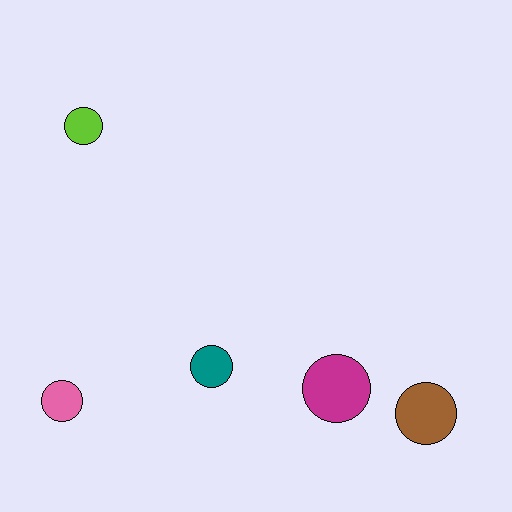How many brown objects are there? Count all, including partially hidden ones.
There is 1 brown object.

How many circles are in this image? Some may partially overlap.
There are 5 circles.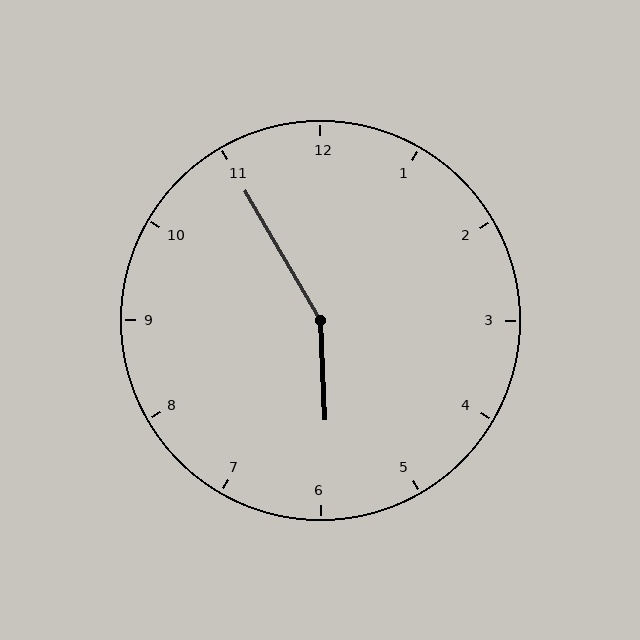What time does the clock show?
5:55.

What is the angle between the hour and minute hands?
Approximately 152 degrees.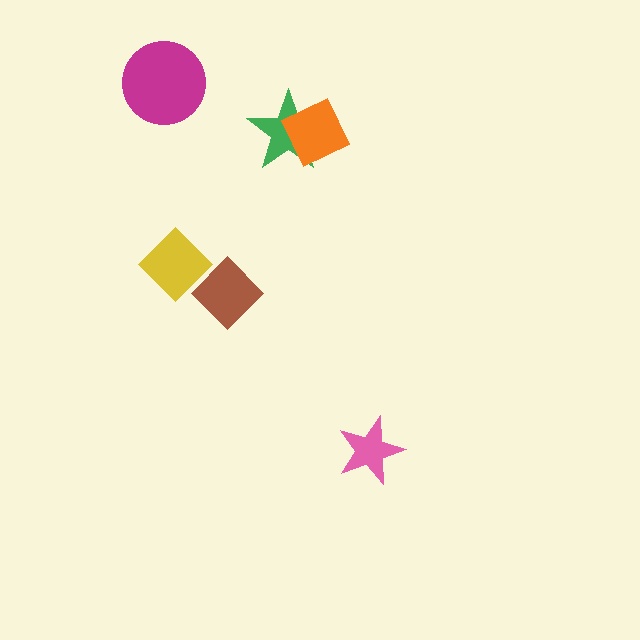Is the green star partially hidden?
Yes, it is partially covered by another shape.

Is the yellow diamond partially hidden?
Yes, it is partially covered by another shape.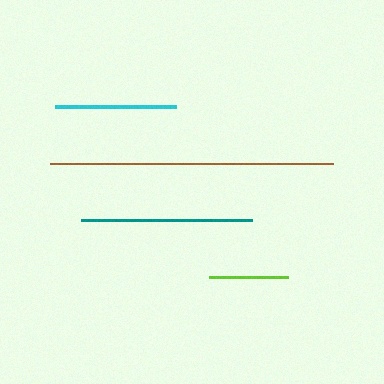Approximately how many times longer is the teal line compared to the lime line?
The teal line is approximately 2.2 times the length of the lime line.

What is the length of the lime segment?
The lime segment is approximately 79 pixels long.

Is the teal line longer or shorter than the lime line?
The teal line is longer than the lime line.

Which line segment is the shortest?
The lime line is the shortest at approximately 79 pixels.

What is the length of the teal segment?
The teal segment is approximately 171 pixels long.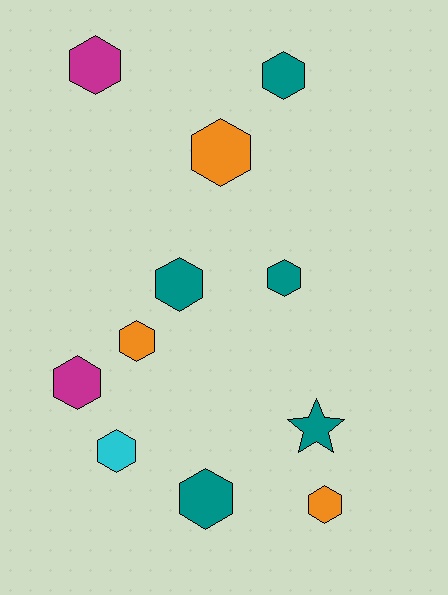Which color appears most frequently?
Teal, with 5 objects.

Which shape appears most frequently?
Hexagon, with 10 objects.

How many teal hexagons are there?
There are 4 teal hexagons.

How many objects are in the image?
There are 11 objects.